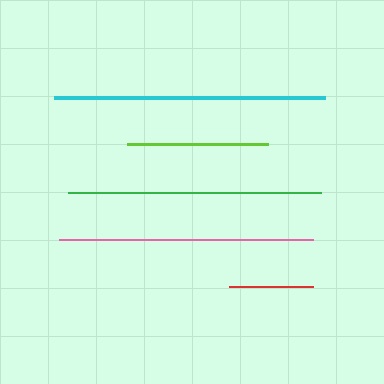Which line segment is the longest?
The cyan line is the longest at approximately 270 pixels.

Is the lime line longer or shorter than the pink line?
The pink line is longer than the lime line.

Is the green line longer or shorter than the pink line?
The pink line is longer than the green line.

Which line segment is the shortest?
The red line is the shortest at approximately 84 pixels.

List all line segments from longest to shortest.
From longest to shortest: cyan, pink, green, lime, red.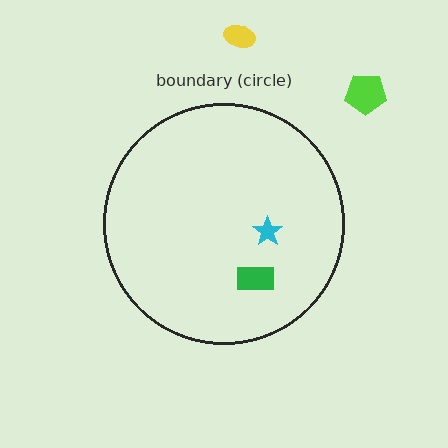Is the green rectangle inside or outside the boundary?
Inside.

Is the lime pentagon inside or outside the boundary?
Outside.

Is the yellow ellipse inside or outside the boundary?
Outside.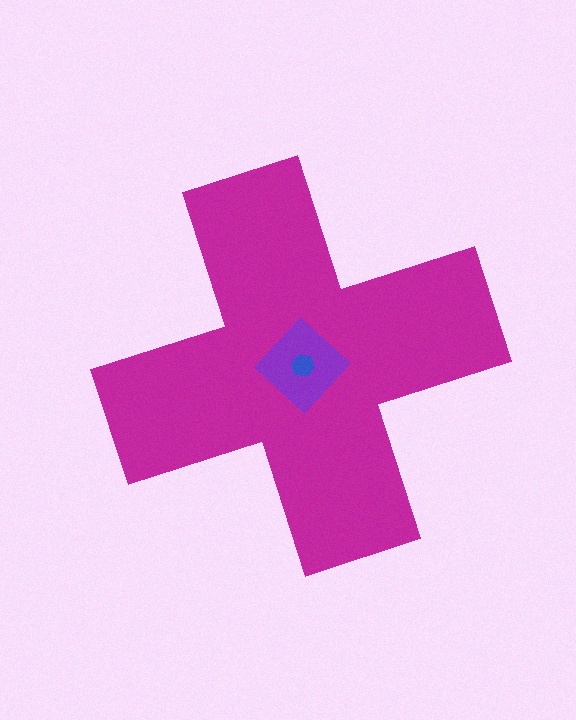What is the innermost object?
The blue hexagon.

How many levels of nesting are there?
3.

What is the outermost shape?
The magenta cross.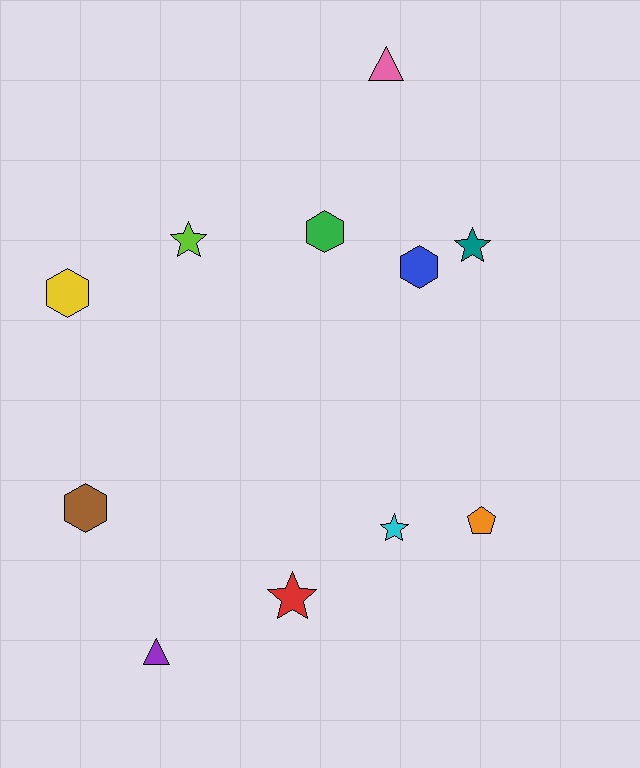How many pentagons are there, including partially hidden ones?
There is 1 pentagon.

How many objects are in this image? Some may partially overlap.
There are 11 objects.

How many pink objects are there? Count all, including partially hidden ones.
There is 1 pink object.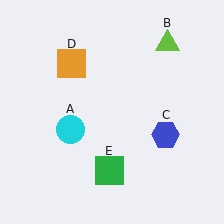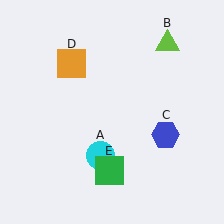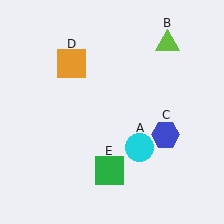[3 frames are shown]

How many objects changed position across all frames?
1 object changed position: cyan circle (object A).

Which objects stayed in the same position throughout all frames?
Lime triangle (object B) and blue hexagon (object C) and orange square (object D) and green square (object E) remained stationary.